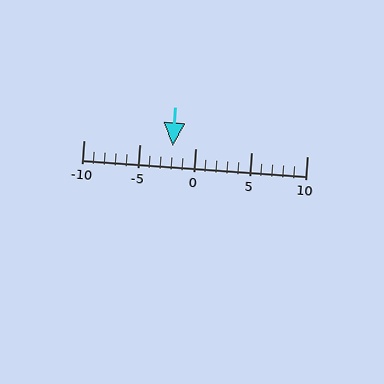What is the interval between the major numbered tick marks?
The major tick marks are spaced 5 units apart.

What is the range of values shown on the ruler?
The ruler shows values from -10 to 10.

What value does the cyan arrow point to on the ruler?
The cyan arrow points to approximately -2.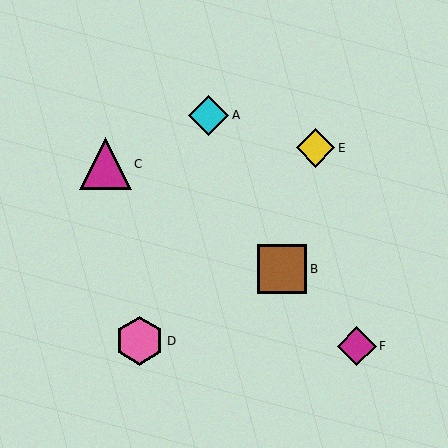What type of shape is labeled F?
Shape F is a magenta diamond.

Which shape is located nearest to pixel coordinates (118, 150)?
The magenta triangle (labeled C) at (105, 164) is nearest to that location.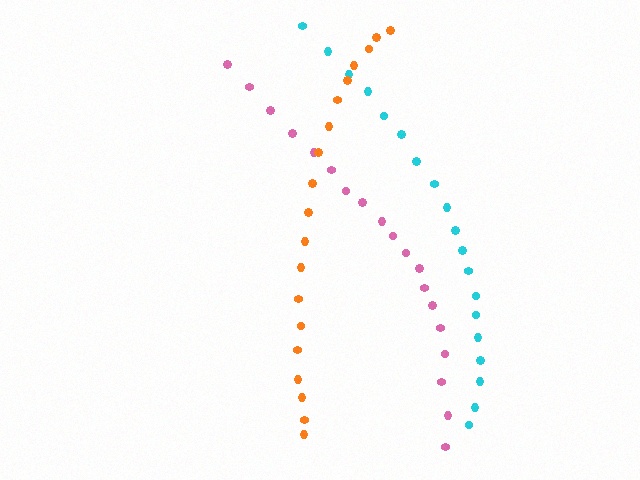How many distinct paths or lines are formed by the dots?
There are 3 distinct paths.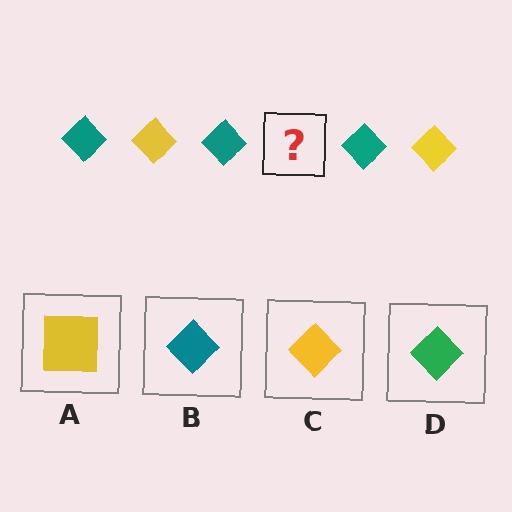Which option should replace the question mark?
Option C.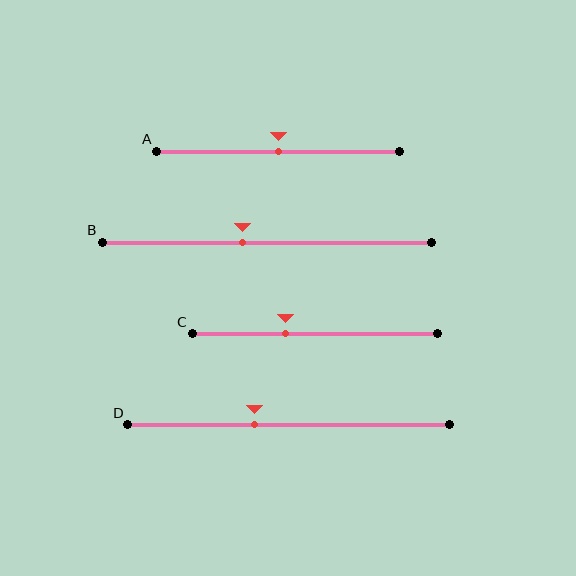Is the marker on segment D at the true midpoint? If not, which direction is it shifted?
No, the marker on segment D is shifted to the left by about 11% of the segment length.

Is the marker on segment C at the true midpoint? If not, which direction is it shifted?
No, the marker on segment C is shifted to the left by about 12% of the segment length.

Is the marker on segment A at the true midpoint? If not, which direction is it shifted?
Yes, the marker on segment A is at the true midpoint.